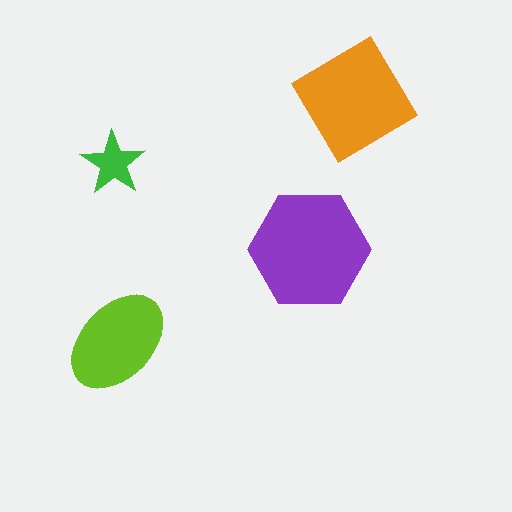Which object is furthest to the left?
The green star is leftmost.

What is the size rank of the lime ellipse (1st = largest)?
3rd.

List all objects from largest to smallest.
The purple hexagon, the orange diamond, the lime ellipse, the green star.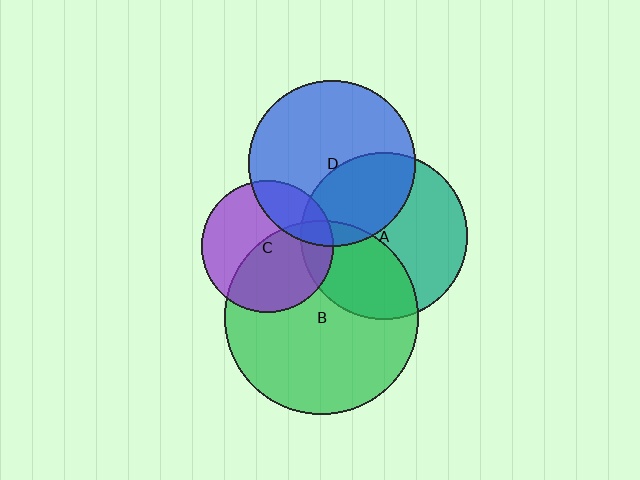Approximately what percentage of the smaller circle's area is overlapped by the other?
Approximately 35%.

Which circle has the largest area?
Circle B (green).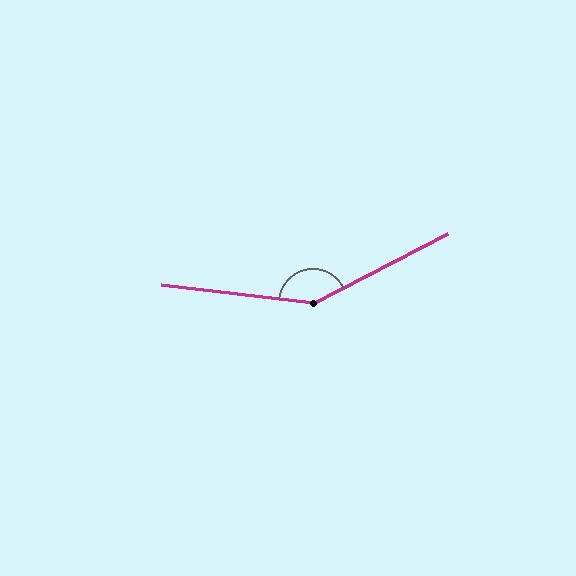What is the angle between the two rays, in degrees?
Approximately 146 degrees.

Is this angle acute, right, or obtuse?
It is obtuse.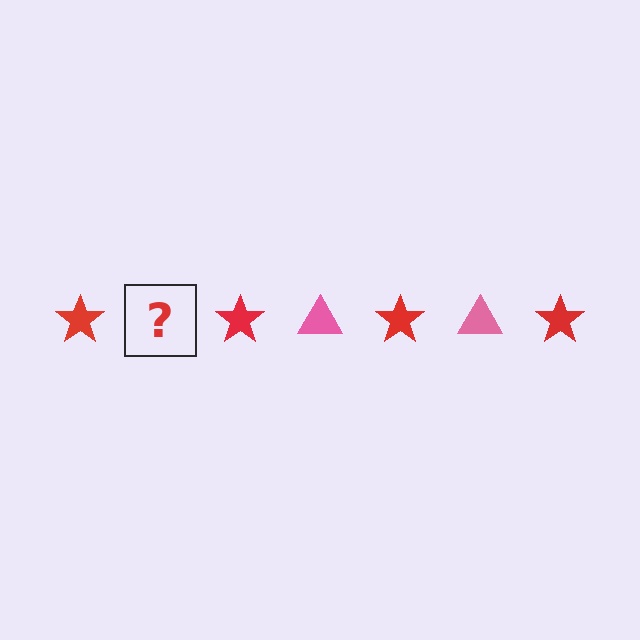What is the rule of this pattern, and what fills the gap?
The rule is that the pattern alternates between red star and pink triangle. The gap should be filled with a pink triangle.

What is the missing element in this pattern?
The missing element is a pink triangle.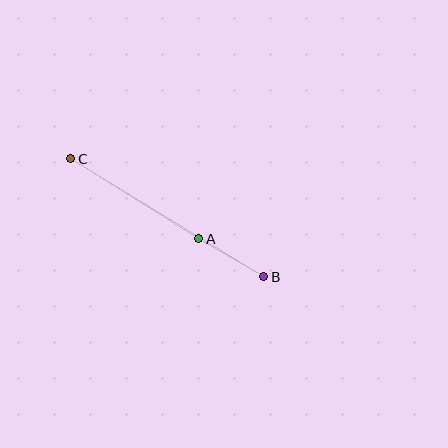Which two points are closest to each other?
Points A and B are closest to each other.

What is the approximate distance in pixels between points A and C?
The distance between A and C is approximately 151 pixels.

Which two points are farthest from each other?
Points B and C are farthest from each other.